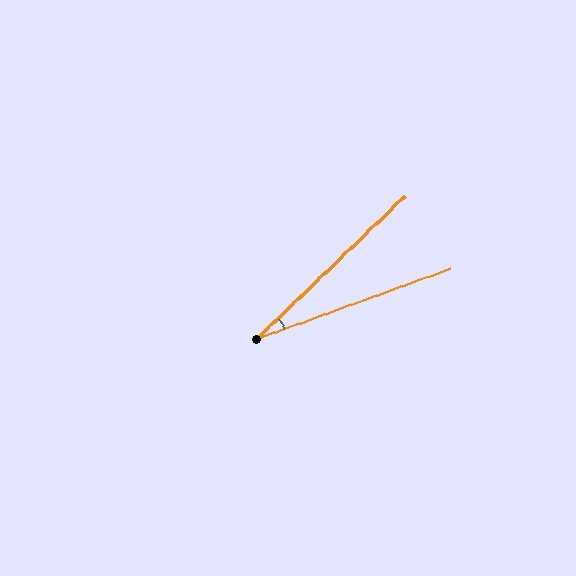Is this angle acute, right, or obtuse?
It is acute.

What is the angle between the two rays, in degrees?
Approximately 24 degrees.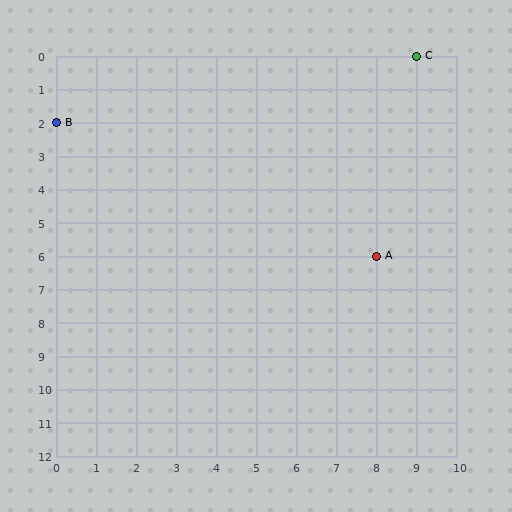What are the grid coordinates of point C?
Point C is at grid coordinates (9, 0).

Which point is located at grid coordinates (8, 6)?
Point A is at (8, 6).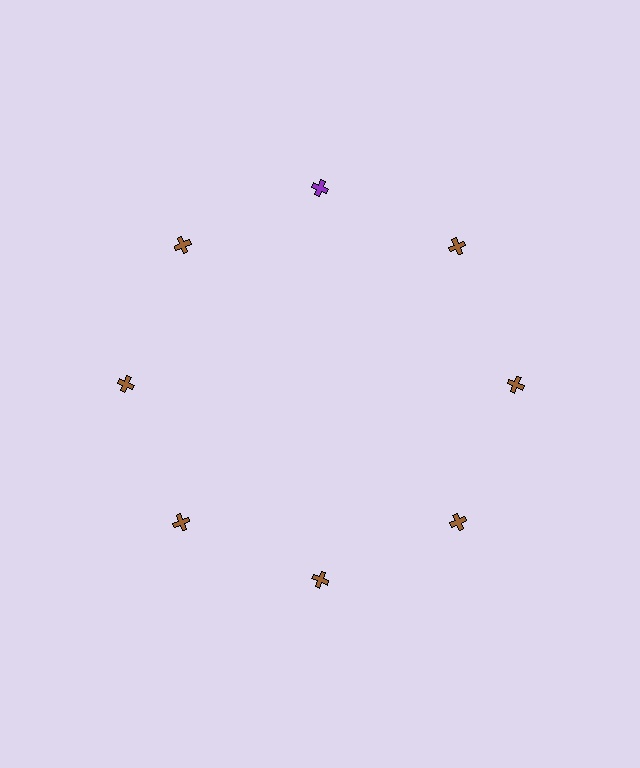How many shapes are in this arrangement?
There are 8 shapes arranged in a ring pattern.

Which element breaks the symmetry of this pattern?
The purple cross at roughly the 12 o'clock position breaks the symmetry. All other shapes are brown crosses.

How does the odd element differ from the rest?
It has a different color: purple instead of brown.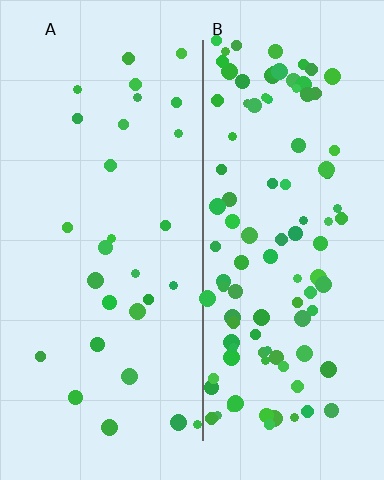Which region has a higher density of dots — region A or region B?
B (the right).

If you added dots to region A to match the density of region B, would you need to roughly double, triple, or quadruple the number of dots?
Approximately quadruple.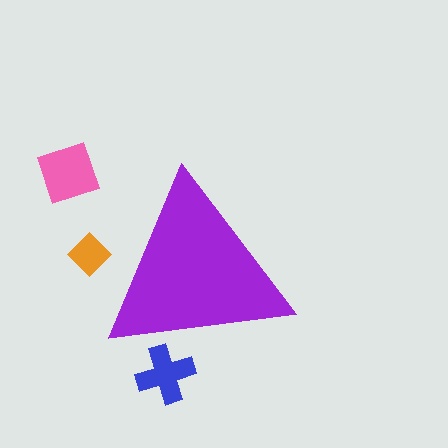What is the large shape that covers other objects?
A purple triangle.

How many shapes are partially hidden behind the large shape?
2 shapes are partially hidden.